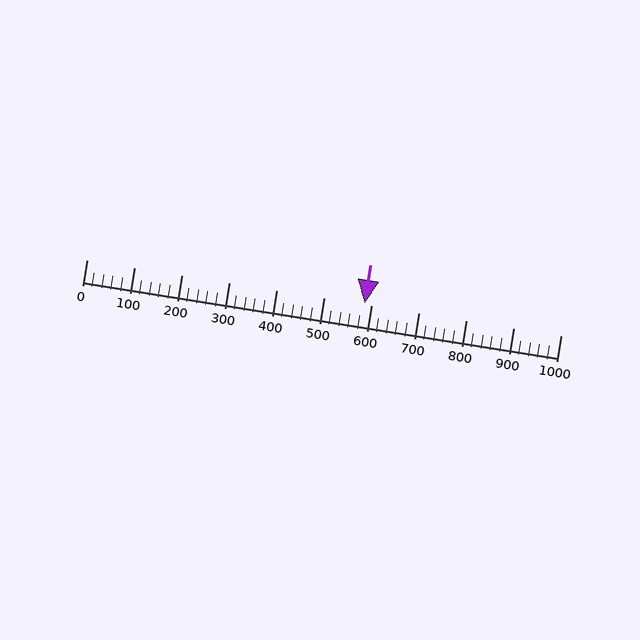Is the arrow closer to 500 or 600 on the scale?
The arrow is closer to 600.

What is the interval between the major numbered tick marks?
The major tick marks are spaced 100 units apart.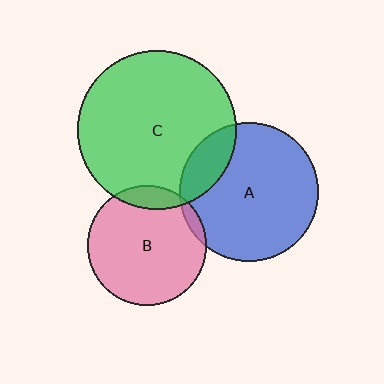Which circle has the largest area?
Circle C (green).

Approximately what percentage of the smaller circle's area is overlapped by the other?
Approximately 5%.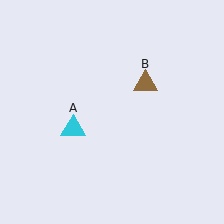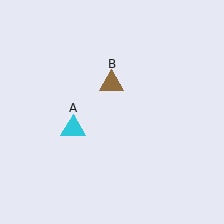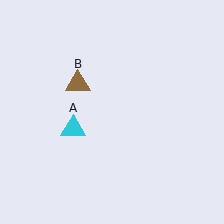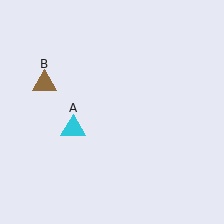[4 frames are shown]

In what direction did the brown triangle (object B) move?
The brown triangle (object B) moved left.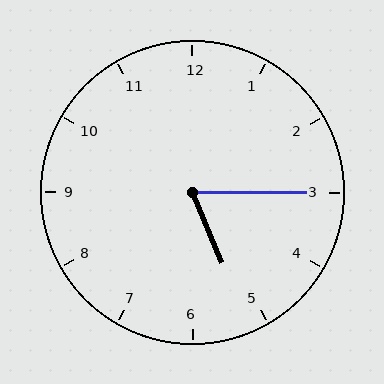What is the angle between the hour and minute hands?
Approximately 68 degrees.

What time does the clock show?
5:15.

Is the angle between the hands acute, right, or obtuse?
It is acute.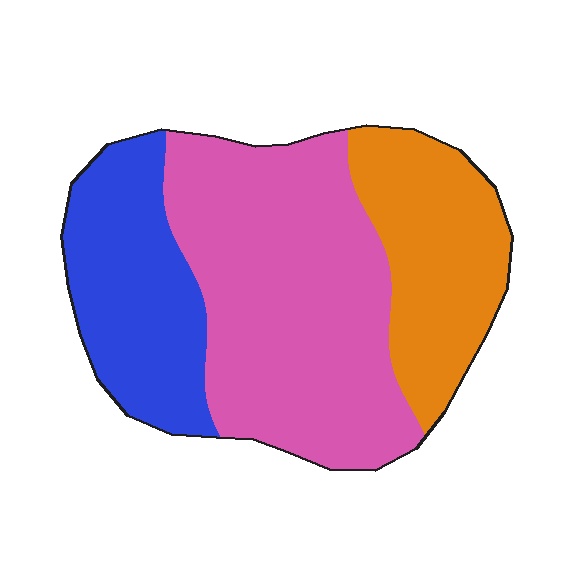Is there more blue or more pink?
Pink.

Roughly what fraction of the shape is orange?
Orange covers roughly 25% of the shape.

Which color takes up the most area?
Pink, at roughly 50%.